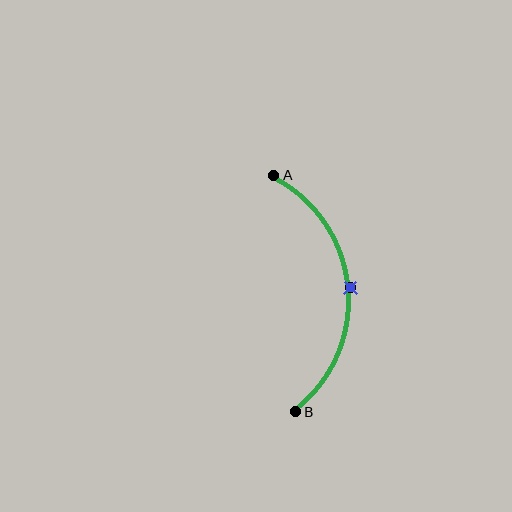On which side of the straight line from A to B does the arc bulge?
The arc bulges to the right of the straight line connecting A and B.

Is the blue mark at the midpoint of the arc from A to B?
Yes. The blue mark lies on the arc at equal arc-length from both A and B — it is the arc midpoint.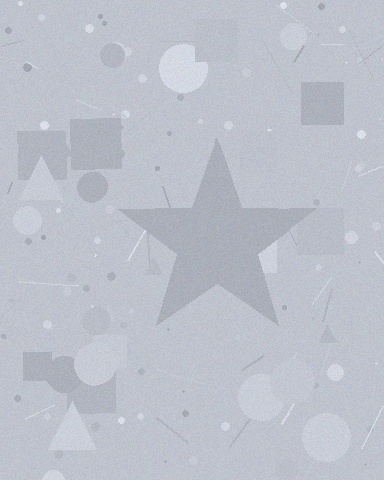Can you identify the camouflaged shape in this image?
The camouflaged shape is a star.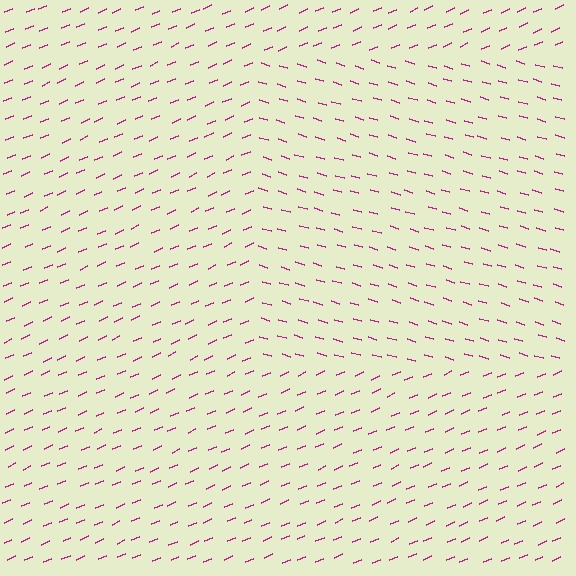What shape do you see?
I see a rectangle.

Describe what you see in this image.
The image is filled with small magenta line segments. A rectangle region in the image has lines oriented differently from the surrounding lines, creating a visible texture boundary.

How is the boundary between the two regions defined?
The boundary is defined purely by a change in line orientation (approximately 40 degrees difference). All lines are the same color and thickness.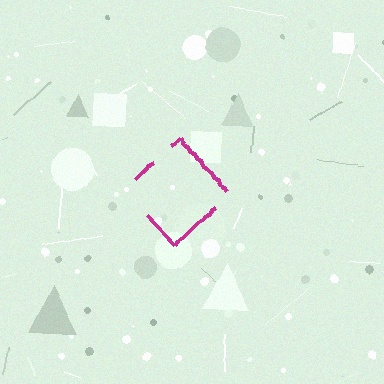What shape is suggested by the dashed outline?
The dashed outline suggests a diamond.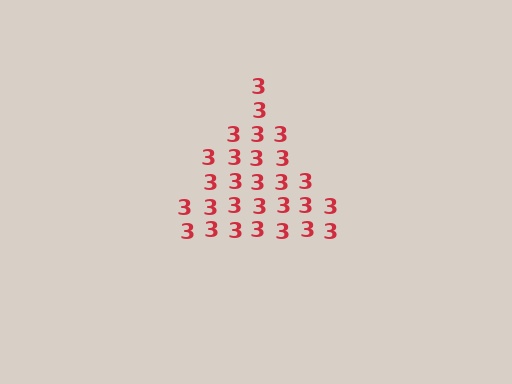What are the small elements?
The small elements are digit 3's.